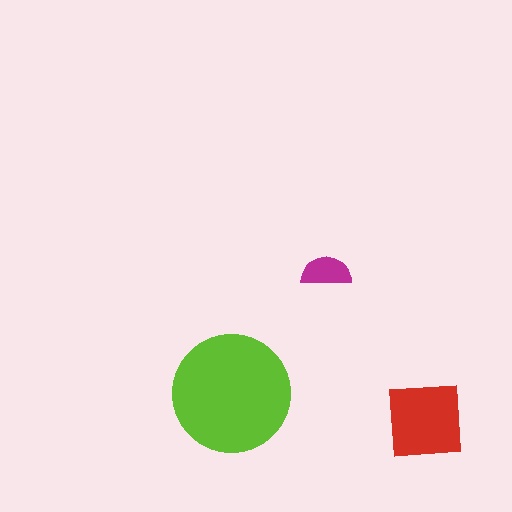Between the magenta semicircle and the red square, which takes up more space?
The red square.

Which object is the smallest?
The magenta semicircle.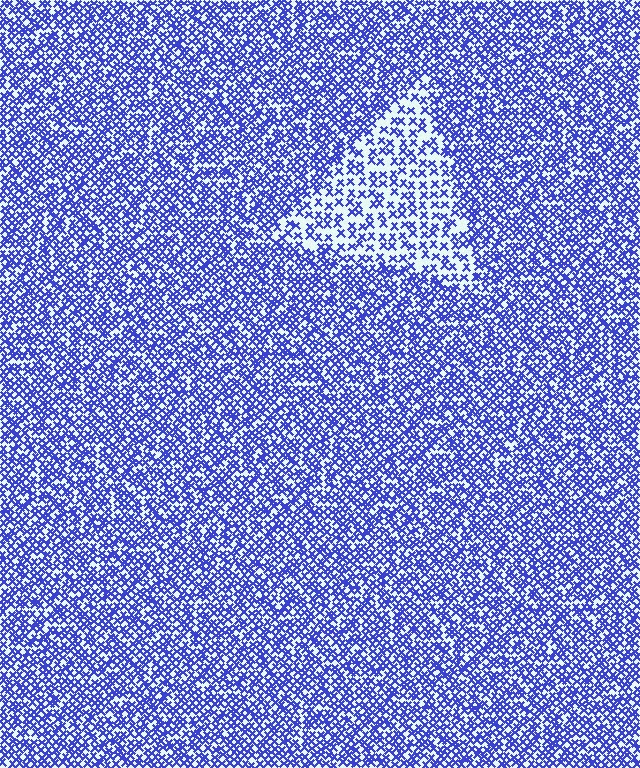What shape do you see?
I see a triangle.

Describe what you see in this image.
The image contains small blue elements arranged at two different densities. A triangle-shaped region is visible where the elements are less densely packed than the surrounding area.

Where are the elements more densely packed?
The elements are more densely packed outside the triangle boundary.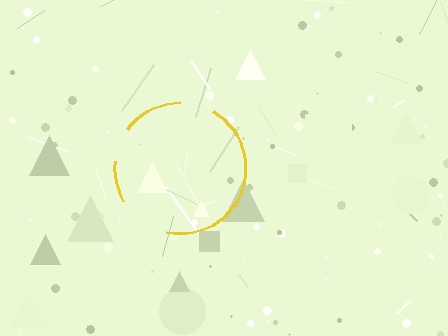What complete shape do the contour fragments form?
The contour fragments form a circle.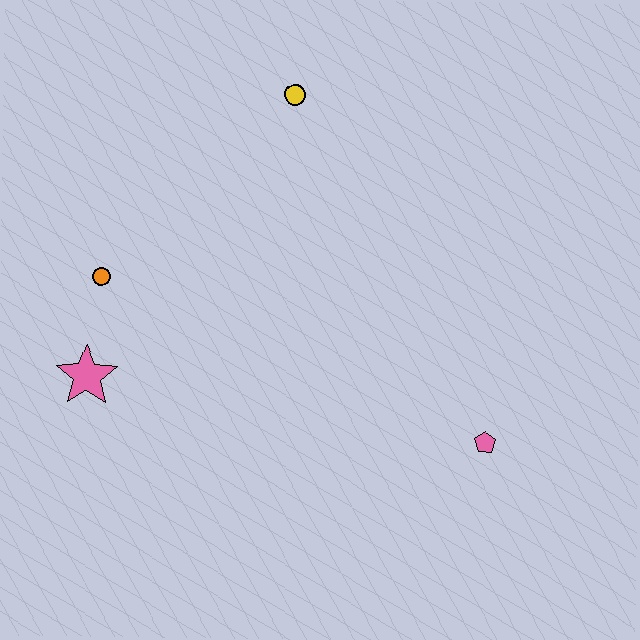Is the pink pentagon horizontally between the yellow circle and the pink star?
No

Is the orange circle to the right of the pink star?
Yes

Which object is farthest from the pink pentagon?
The orange circle is farthest from the pink pentagon.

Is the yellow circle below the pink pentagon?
No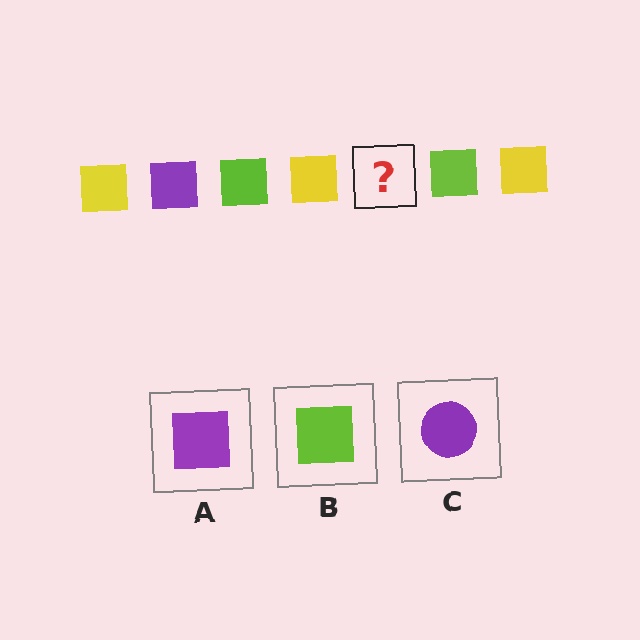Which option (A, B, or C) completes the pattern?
A.